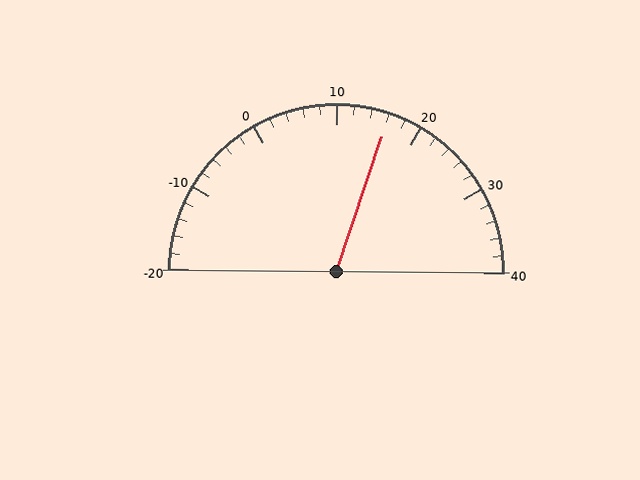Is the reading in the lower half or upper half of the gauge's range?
The reading is in the upper half of the range (-20 to 40).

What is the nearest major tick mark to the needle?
The nearest major tick mark is 20.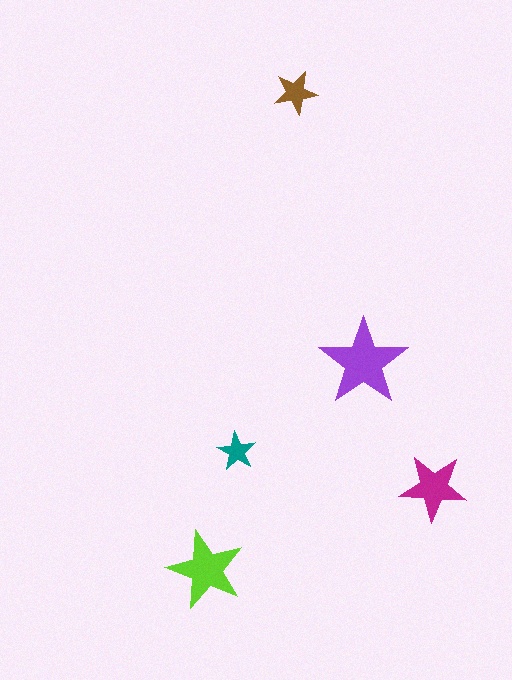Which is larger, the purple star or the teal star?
The purple one.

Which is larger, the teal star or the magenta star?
The magenta one.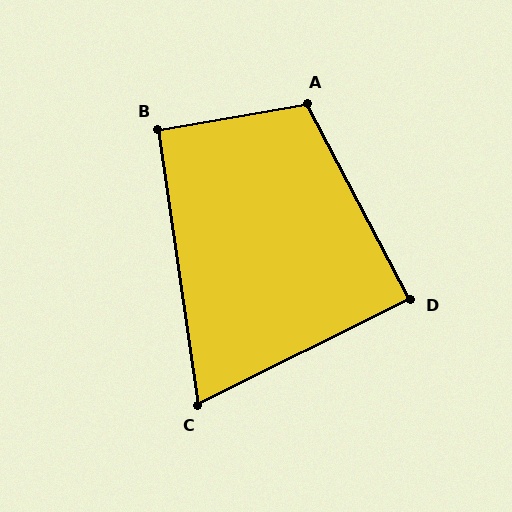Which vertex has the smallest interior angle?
C, at approximately 72 degrees.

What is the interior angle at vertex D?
Approximately 89 degrees (approximately right).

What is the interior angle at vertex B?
Approximately 91 degrees (approximately right).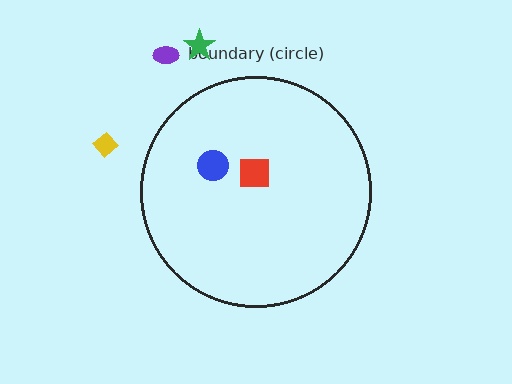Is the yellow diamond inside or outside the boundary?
Outside.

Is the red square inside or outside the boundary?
Inside.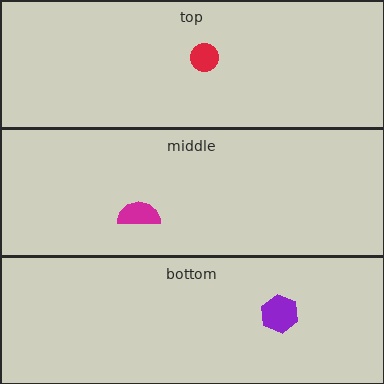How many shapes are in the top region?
1.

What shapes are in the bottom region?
The purple hexagon.